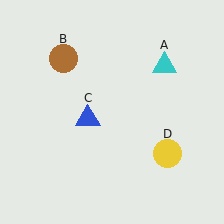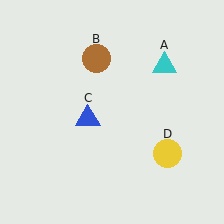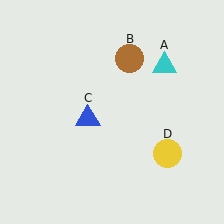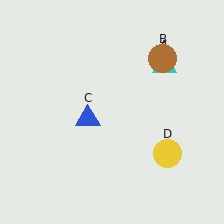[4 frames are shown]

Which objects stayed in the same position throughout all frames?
Cyan triangle (object A) and blue triangle (object C) and yellow circle (object D) remained stationary.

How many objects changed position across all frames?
1 object changed position: brown circle (object B).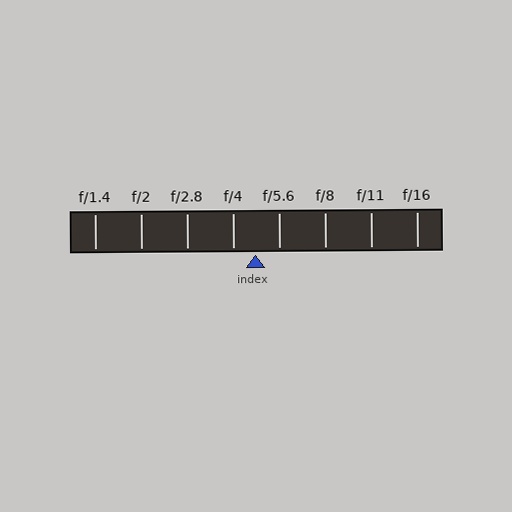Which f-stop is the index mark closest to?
The index mark is closest to f/4.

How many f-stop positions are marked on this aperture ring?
There are 8 f-stop positions marked.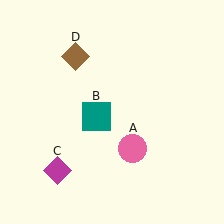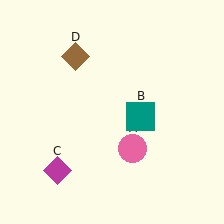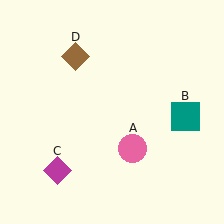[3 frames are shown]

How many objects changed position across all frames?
1 object changed position: teal square (object B).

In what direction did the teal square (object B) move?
The teal square (object B) moved right.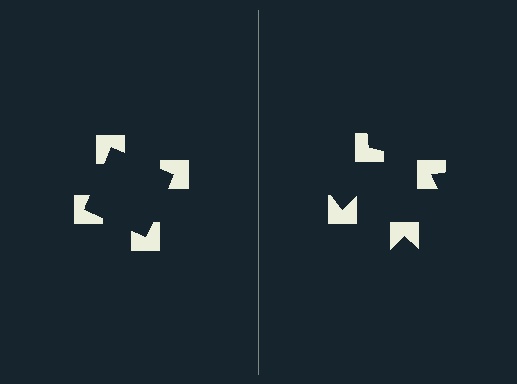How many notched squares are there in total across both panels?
8 — 4 on each side.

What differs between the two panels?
The notched squares are positioned identically on both sides; only the wedge orientations differ. On the left they align to a square; on the right they are misaligned.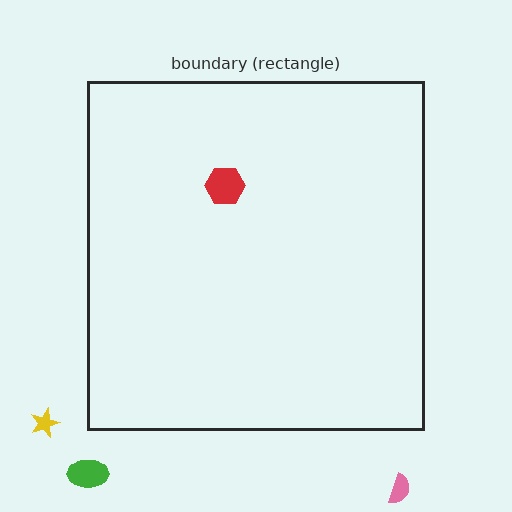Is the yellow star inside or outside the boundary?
Outside.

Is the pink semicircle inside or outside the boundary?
Outside.